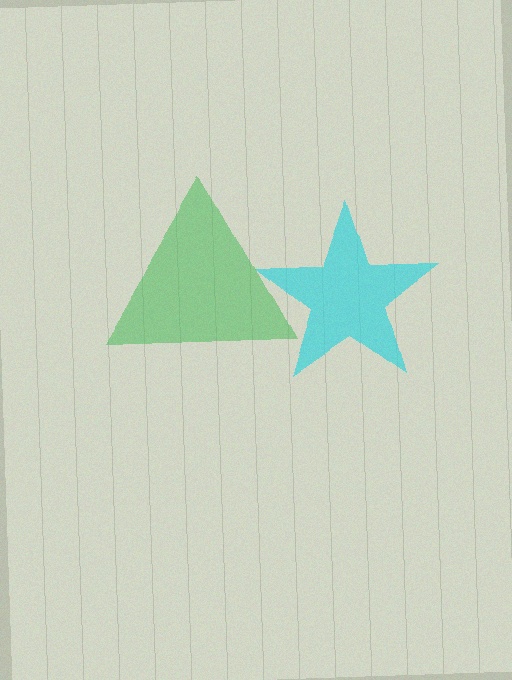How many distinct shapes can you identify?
There are 2 distinct shapes: a cyan star, a green triangle.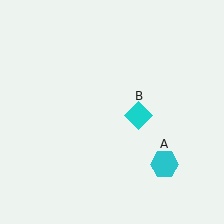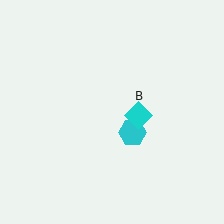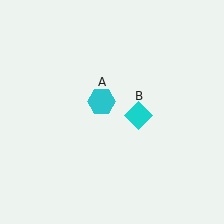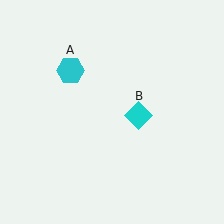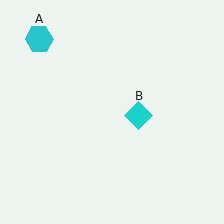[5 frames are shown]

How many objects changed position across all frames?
1 object changed position: cyan hexagon (object A).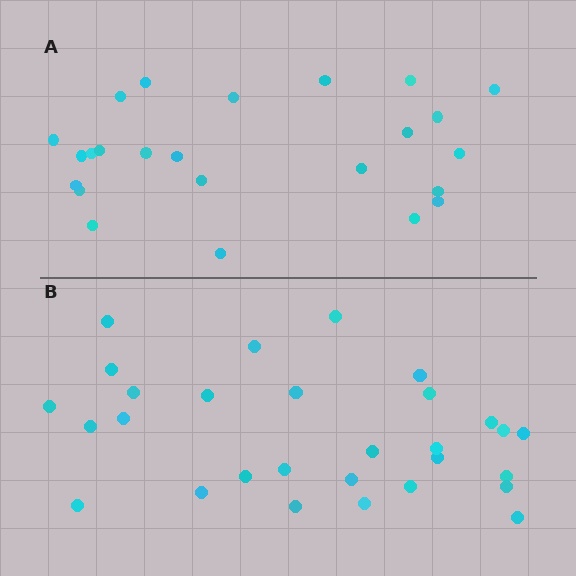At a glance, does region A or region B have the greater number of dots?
Region B (the bottom region) has more dots.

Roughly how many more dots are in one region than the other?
Region B has about 5 more dots than region A.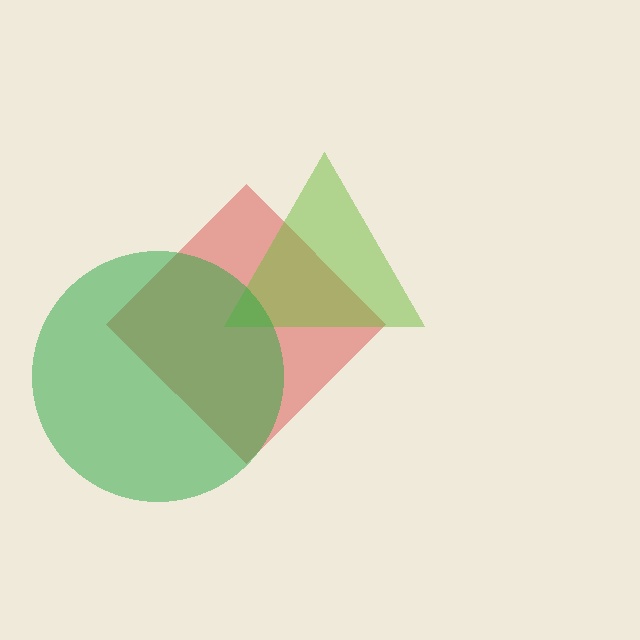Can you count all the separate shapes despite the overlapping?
Yes, there are 3 separate shapes.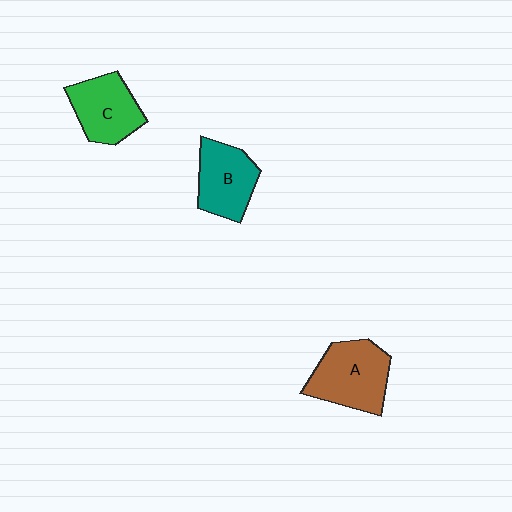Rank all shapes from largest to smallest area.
From largest to smallest: A (brown), C (green), B (teal).